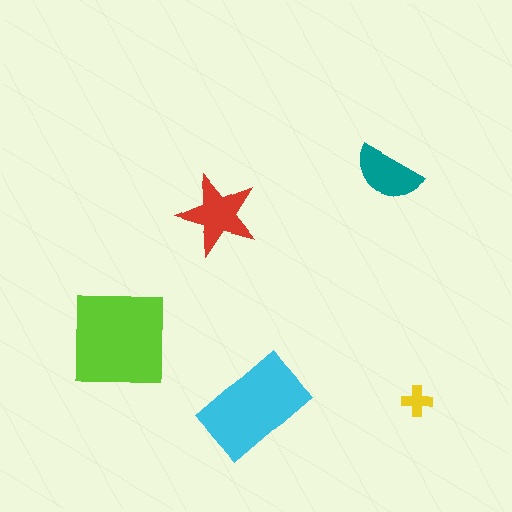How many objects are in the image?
There are 5 objects in the image.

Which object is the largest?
The lime square.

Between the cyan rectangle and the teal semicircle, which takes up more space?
The cyan rectangle.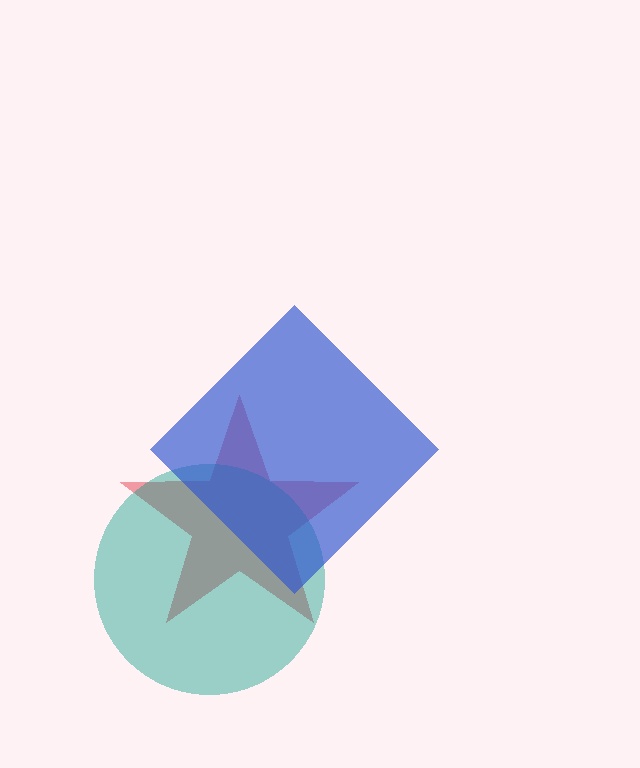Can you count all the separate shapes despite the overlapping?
Yes, there are 3 separate shapes.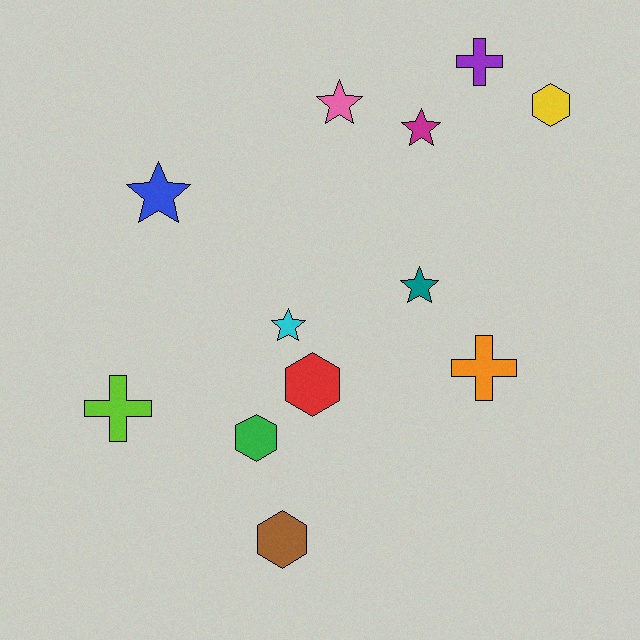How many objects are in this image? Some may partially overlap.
There are 12 objects.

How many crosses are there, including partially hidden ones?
There are 3 crosses.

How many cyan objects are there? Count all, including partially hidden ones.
There is 1 cyan object.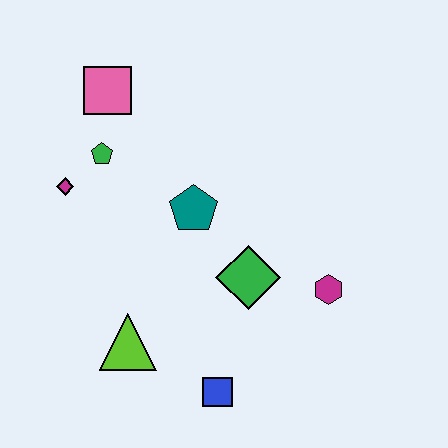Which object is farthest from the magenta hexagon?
The pink square is farthest from the magenta hexagon.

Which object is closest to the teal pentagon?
The green diamond is closest to the teal pentagon.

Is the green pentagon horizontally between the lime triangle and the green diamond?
No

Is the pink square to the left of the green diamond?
Yes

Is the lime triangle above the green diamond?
No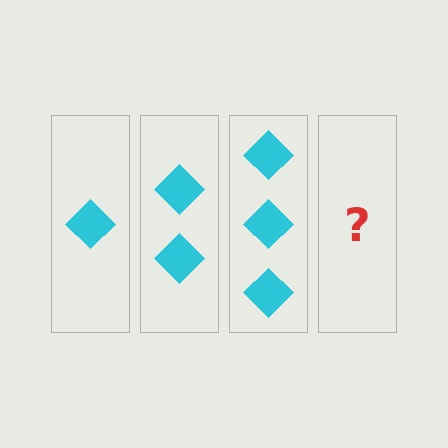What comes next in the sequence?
The next element should be 4 diamonds.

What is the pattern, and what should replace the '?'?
The pattern is that each step adds one more diamond. The '?' should be 4 diamonds.